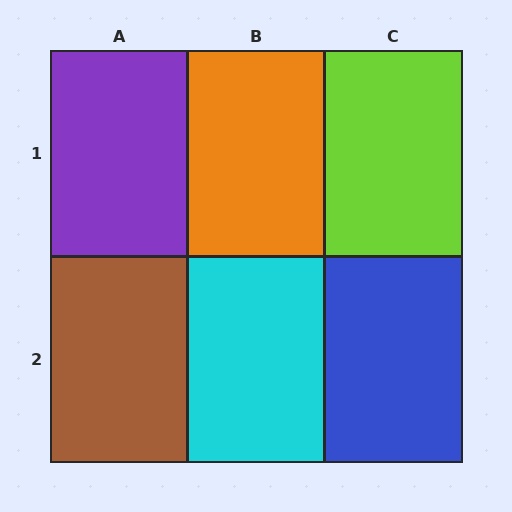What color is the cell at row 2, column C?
Blue.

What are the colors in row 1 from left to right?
Purple, orange, lime.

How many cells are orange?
1 cell is orange.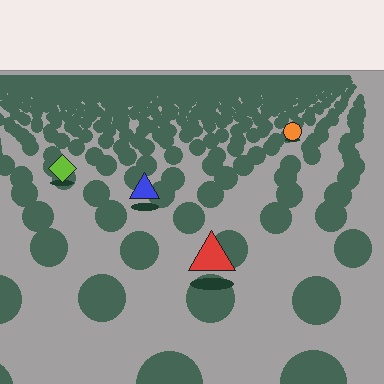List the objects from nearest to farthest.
From nearest to farthest: the red triangle, the blue triangle, the lime diamond, the orange circle.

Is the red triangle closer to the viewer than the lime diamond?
Yes. The red triangle is closer — you can tell from the texture gradient: the ground texture is coarser near it.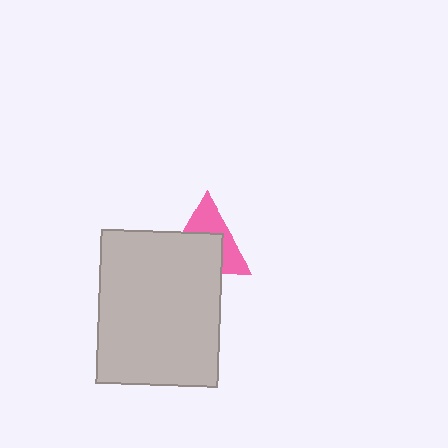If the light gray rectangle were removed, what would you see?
You would see the complete pink triangle.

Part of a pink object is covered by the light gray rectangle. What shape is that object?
It is a triangle.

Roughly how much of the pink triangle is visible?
About half of it is visible (roughly 46%).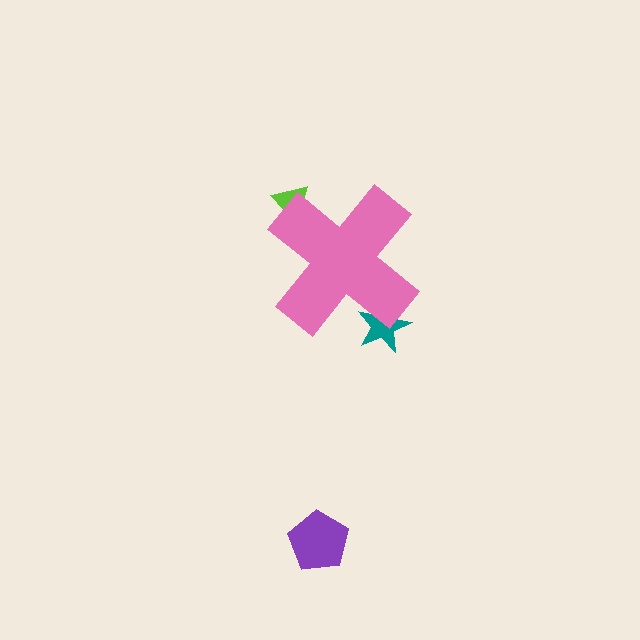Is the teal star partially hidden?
Yes, the teal star is partially hidden behind the pink cross.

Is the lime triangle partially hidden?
Yes, the lime triangle is partially hidden behind the pink cross.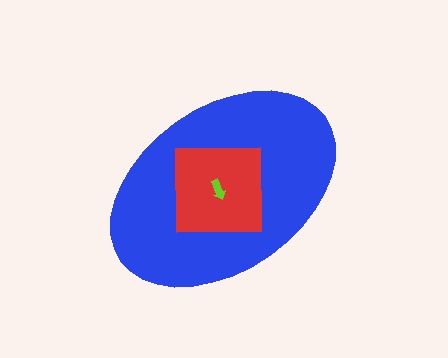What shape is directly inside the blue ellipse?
The red square.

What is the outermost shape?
The blue ellipse.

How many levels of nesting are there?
3.